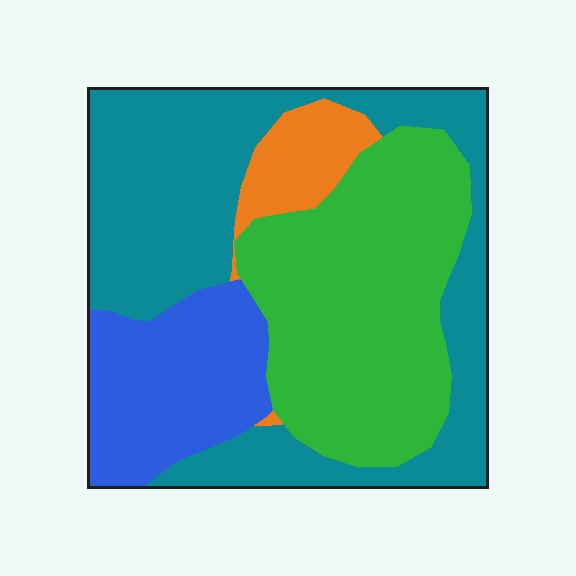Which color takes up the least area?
Orange, at roughly 5%.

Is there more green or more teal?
Teal.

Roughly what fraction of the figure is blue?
Blue covers roughly 20% of the figure.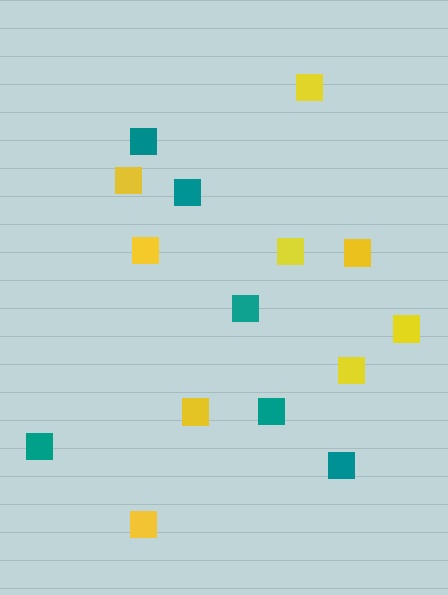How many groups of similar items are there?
There are 2 groups: one group of yellow squares (9) and one group of teal squares (6).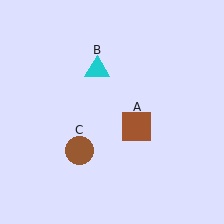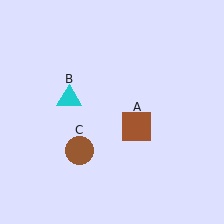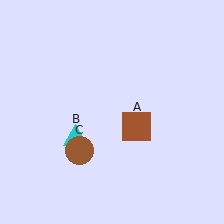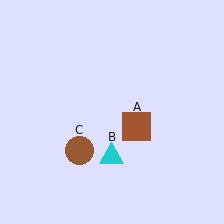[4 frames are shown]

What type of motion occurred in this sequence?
The cyan triangle (object B) rotated counterclockwise around the center of the scene.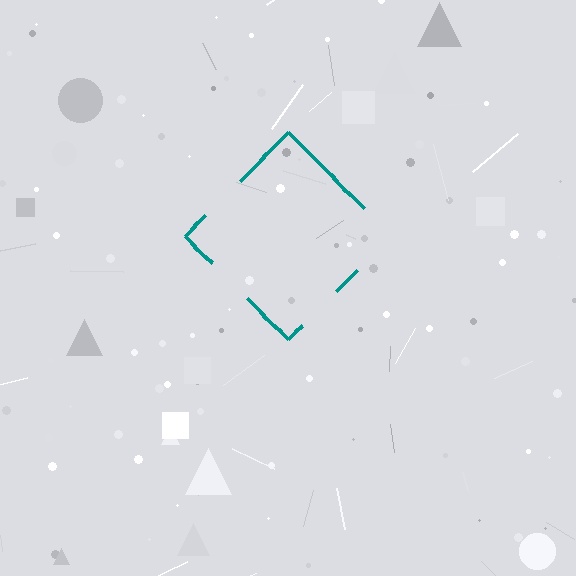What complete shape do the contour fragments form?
The contour fragments form a diamond.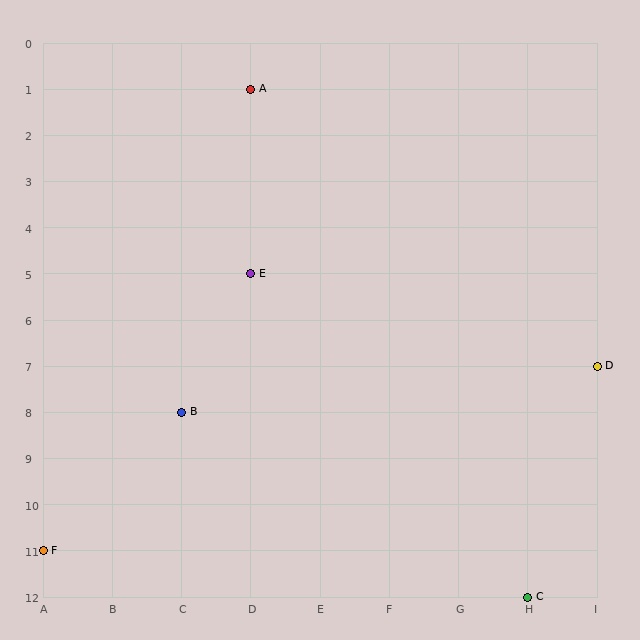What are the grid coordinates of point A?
Point A is at grid coordinates (D, 1).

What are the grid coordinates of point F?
Point F is at grid coordinates (A, 11).